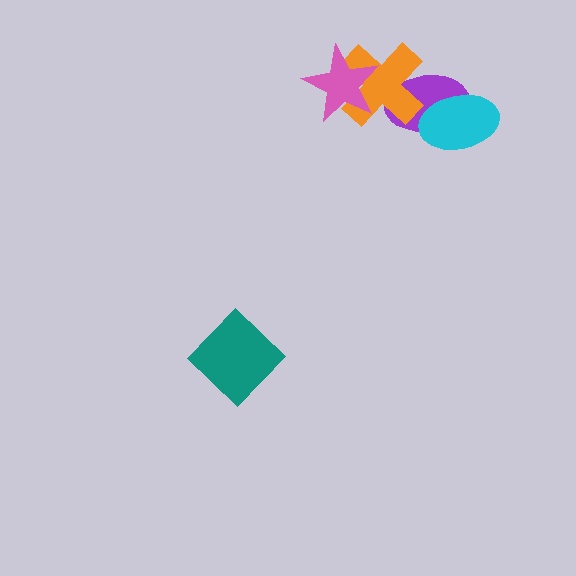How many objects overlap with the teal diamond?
0 objects overlap with the teal diamond.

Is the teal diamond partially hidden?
No, no other shape covers it.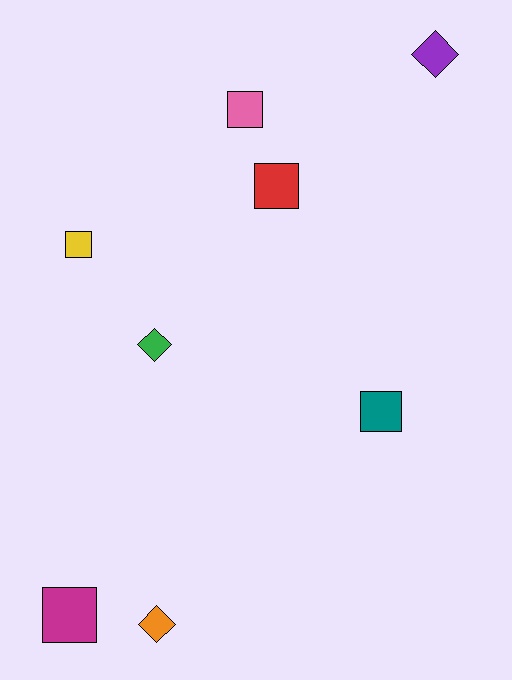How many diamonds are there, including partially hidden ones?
There are 3 diamonds.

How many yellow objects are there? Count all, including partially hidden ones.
There is 1 yellow object.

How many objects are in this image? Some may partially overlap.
There are 8 objects.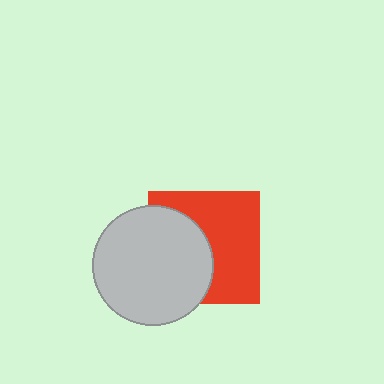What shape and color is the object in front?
The object in front is a light gray circle.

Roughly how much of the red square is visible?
About half of it is visible (roughly 56%).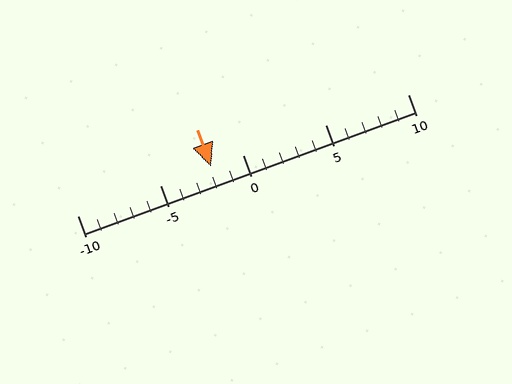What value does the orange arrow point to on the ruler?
The orange arrow points to approximately -2.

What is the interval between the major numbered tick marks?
The major tick marks are spaced 5 units apart.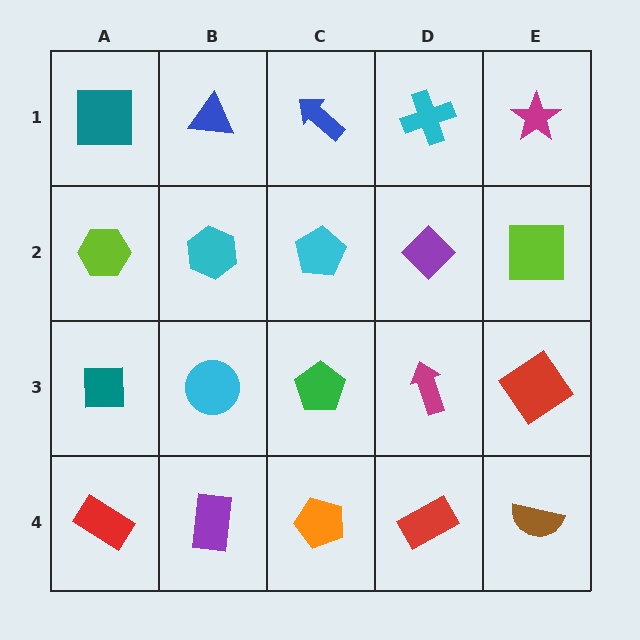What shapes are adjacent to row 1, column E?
A lime square (row 2, column E), a cyan cross (row 1, column D).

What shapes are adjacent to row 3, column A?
A lime hexagon (row 2, column A), a red rectangle (row 4, column A), a cyan circle (row 3, column B).